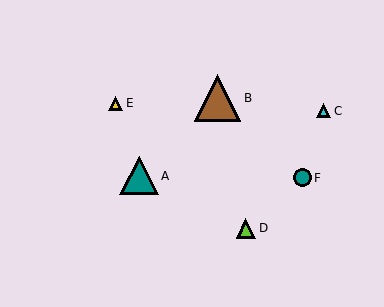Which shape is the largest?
The brown triangle (labeled B) is the largest.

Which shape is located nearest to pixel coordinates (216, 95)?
The brown triangle (labeled B) at (218, 98) is nearest to that location.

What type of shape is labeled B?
Shape B is a brown triangle.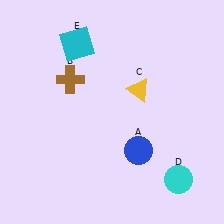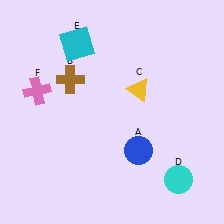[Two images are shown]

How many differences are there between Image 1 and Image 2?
There is 1 difference between the two images.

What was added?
A pink cross (F) was added in Image 2.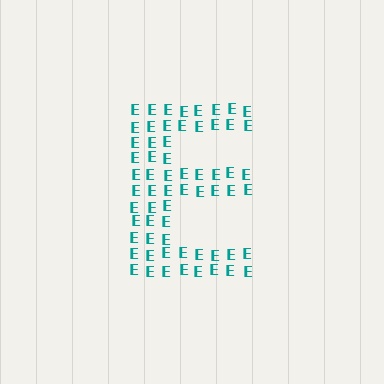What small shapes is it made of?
It is made of small letter E's.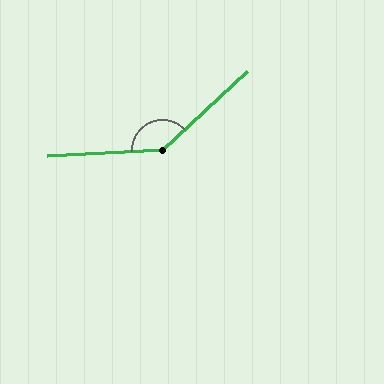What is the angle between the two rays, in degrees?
Approximately 140 degrees.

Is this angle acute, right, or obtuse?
It is obtuse.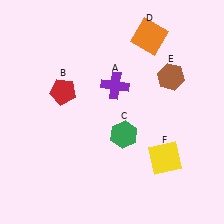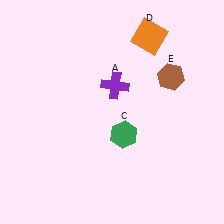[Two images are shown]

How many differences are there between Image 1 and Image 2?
There are 2 differences between the two images.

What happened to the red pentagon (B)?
The red pentagon (B) was removed in Image 2. It was in the top-left area of Image 1.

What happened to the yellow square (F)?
The yellow square (F) was removed in Image 2. It was in the bottom-right area of Image 1.